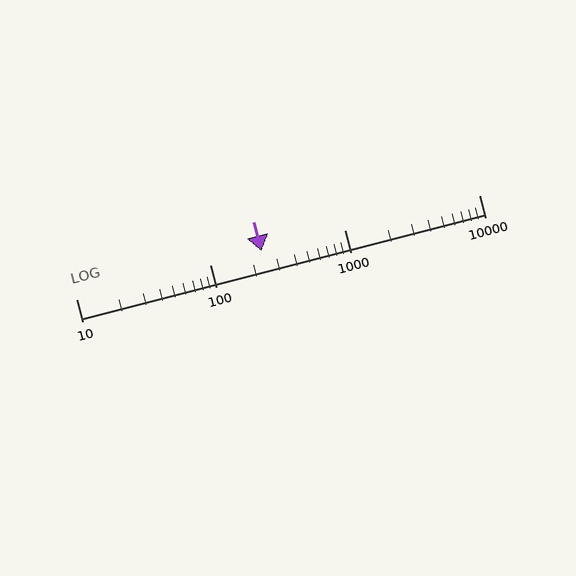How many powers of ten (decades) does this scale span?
The scale spans 3 decades, from 10 to 10000.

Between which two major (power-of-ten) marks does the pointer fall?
The pointer is between 100 and 1000.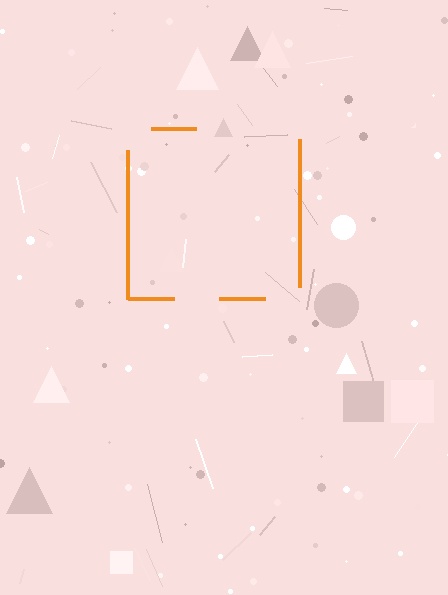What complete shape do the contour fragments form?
The contour fragments form a square.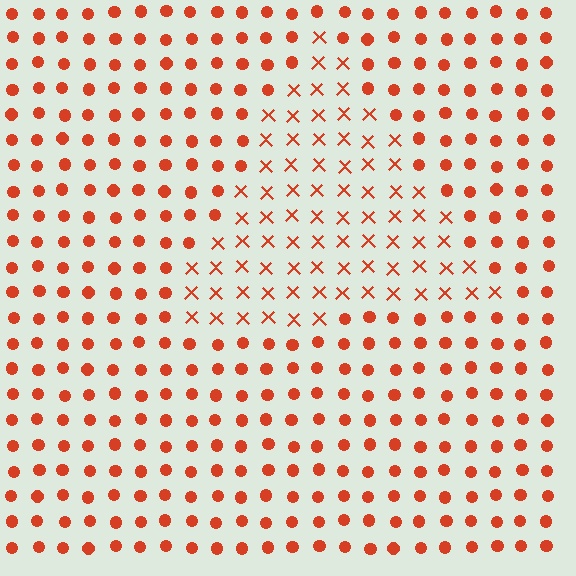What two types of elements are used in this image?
The image uses X marks inside the triangle region and circles outside it.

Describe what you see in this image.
The image is filled with small red elements arranged in a uniform grid. A triangle-shaped region contains X marks, while the surrounding area contains circles. The boundary is defined purely by the change in element shape.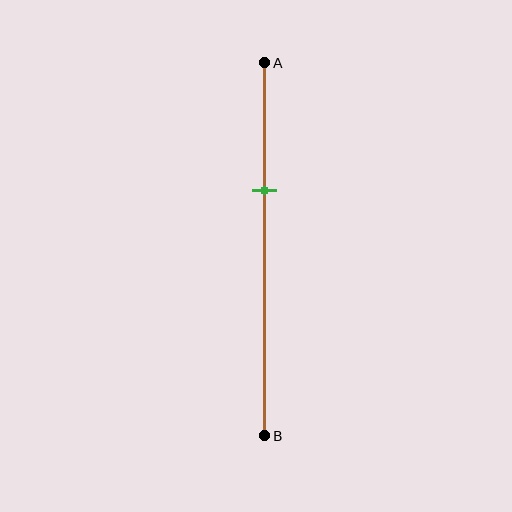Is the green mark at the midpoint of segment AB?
No, the mark is at about 35% from A, not at the 50% midpoint.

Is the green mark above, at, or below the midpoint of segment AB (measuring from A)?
The green mark is above the midpoint of segment AB.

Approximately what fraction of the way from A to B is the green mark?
The green mark is approximately 35% of the way from A to B.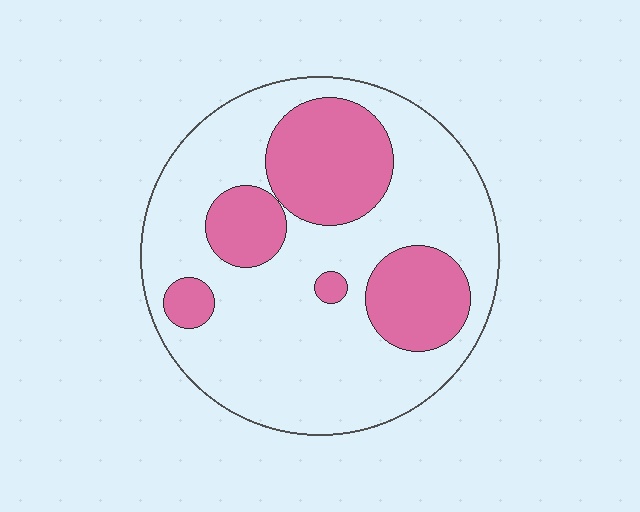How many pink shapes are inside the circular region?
5.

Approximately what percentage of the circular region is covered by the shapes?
Approximately 30%.